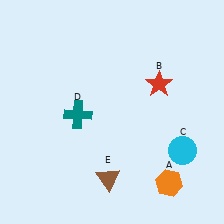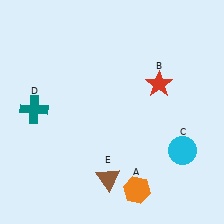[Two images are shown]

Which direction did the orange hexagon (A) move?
The orange hexagon (A) moved left.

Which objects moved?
The objects that moved are: the orange hexagon (A), the teal cross (D).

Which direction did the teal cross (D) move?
The teal cross (D) moved left.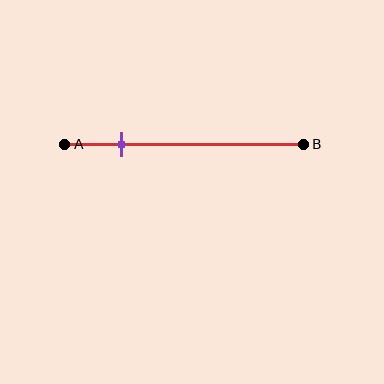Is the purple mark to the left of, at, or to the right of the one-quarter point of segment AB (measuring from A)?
The purple mark is approximately at the one-quarter point of segment AB.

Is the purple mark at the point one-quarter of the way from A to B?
Yes, the mark is approximately at the one-quarter point.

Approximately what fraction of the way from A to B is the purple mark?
The purple mark is approximately 25% of the way from A to B.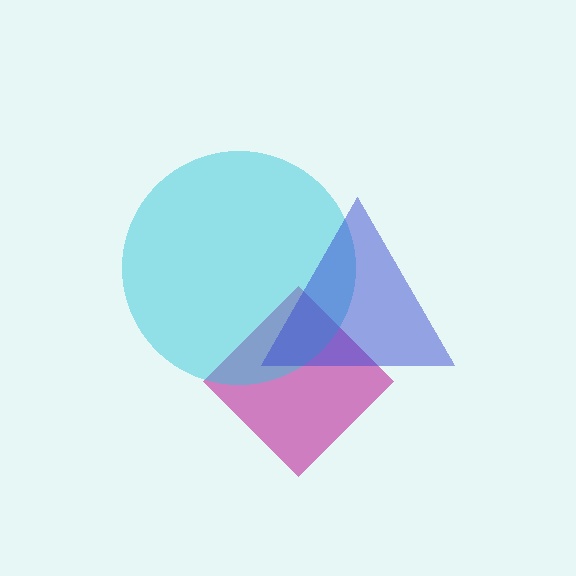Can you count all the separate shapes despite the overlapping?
Yes, there are 3 separate shapes.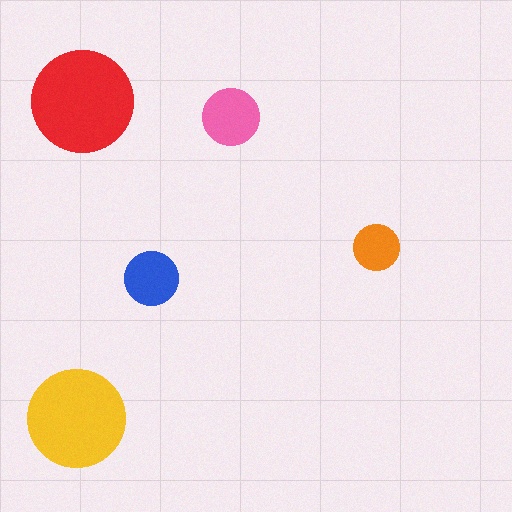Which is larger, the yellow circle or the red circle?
The red one.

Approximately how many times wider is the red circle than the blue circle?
About 2 times wider.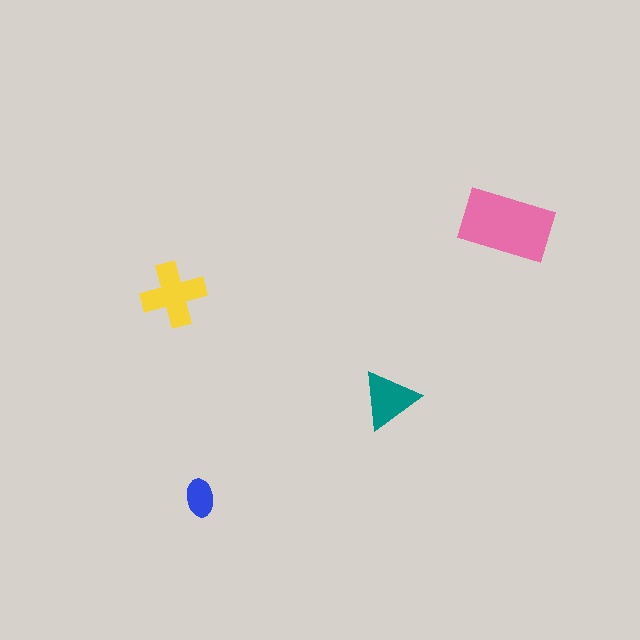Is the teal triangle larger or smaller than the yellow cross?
Smaller.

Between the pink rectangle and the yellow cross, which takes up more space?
The pink rectangle.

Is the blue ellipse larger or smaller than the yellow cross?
Smaller.